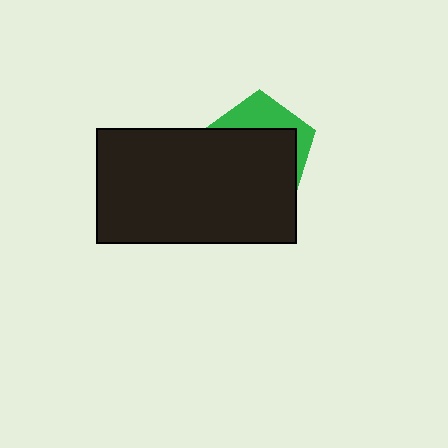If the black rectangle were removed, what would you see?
You would see the complete green pentagon.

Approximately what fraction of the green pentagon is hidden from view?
Roughly 69% of the green pentagon is hidden behind the black rectangle.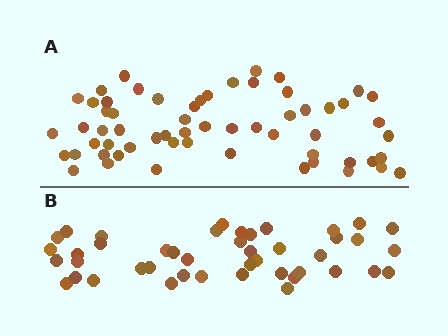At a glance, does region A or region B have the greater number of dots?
Region A (the top region) has more dots.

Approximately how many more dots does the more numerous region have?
Region A has approximately 15 more dots than region B.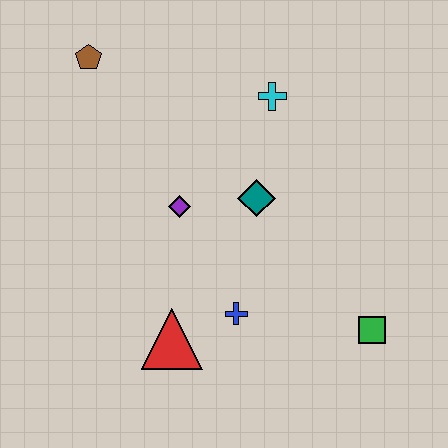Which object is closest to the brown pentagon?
The purple diamond is closest to the brown pentagon.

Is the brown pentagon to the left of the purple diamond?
Yes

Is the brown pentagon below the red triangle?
No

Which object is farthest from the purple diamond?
The green square is farthest from the purple diamond.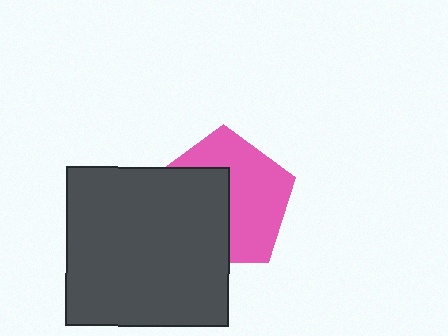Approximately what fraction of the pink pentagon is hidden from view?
Roughly 45% of the pink pentagon is hidden behind the dark gray rectangle.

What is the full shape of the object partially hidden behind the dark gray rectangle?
The partially hidden object is a pink pentagon.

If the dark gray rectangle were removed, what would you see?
You would see the complete pink pentagon.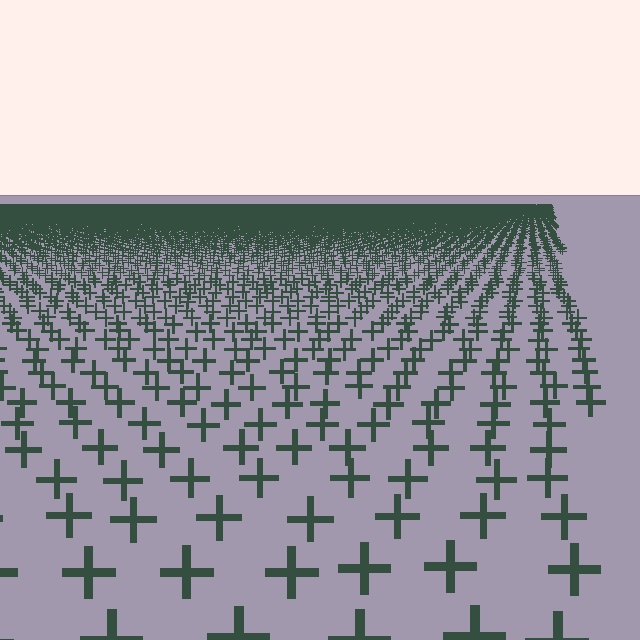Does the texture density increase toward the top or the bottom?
Density increases toward the top.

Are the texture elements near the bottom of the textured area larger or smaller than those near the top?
Larger. Near the bottom, elements are closer to the viewer and appear at a bigger on-screen size.